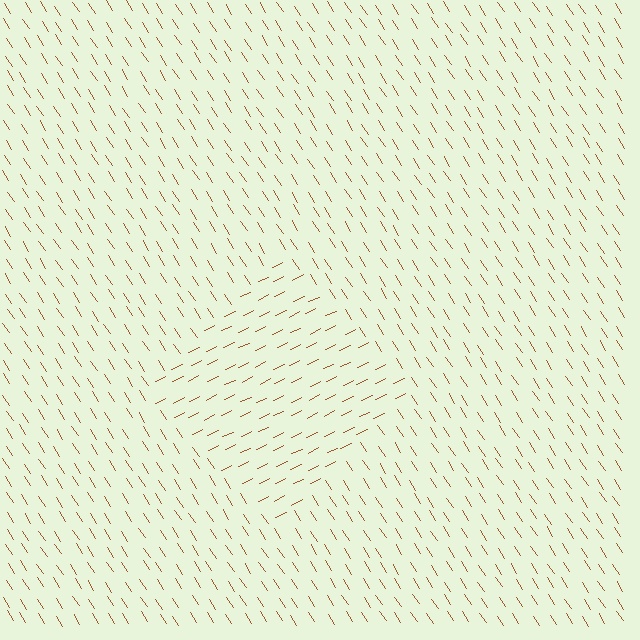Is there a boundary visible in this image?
Yes, there is a texture boundary formed by a change in line orientation.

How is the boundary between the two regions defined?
The boundary is defined purely by a change in line orientation (approximately 83 degrees difference). All lines are the same color and thickness.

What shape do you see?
I see a diamond.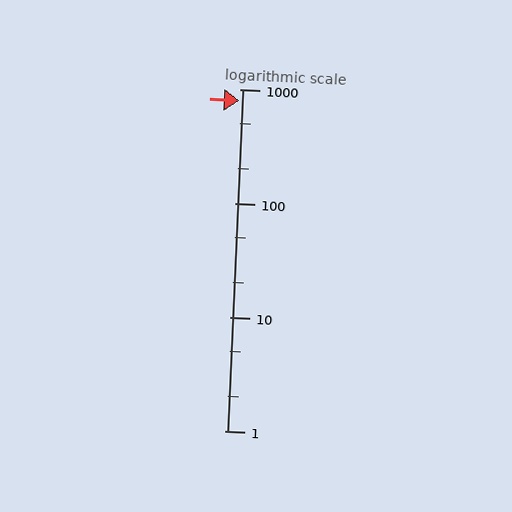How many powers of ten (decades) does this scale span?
The scale spans 3 decades, from 1 to 1000.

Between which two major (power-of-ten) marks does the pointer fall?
The pointer is between 100 and 1000.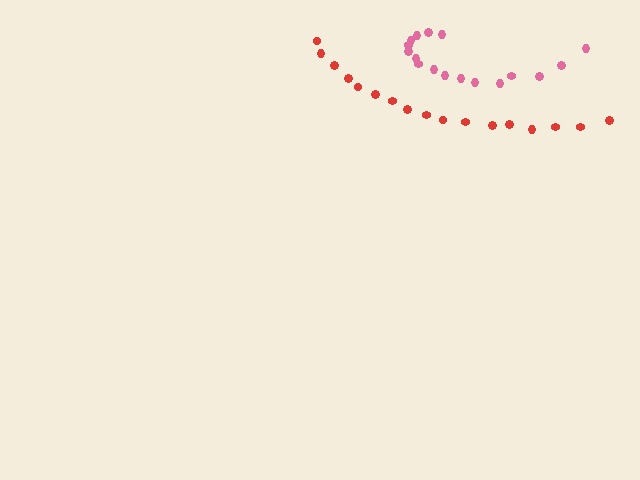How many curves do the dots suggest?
There are 2 distinct paths.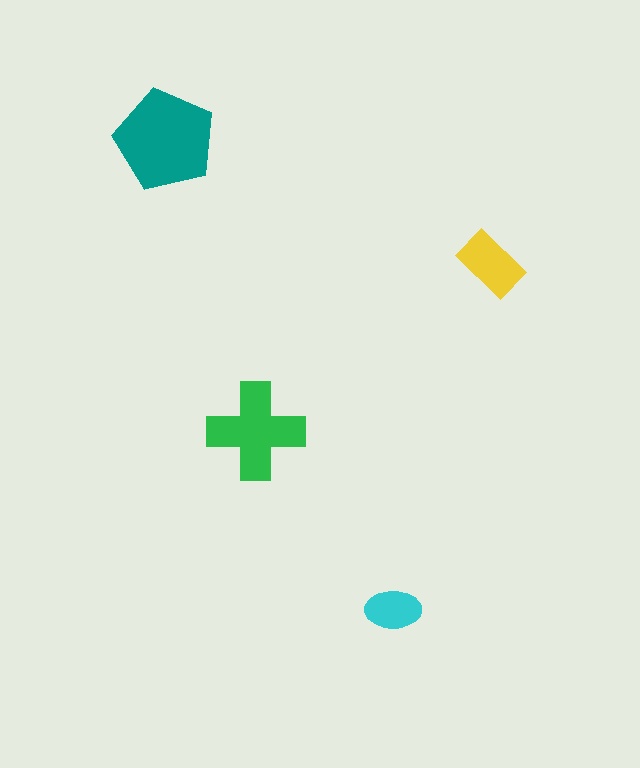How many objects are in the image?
There are 4 objects in the image.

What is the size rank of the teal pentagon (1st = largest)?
1st.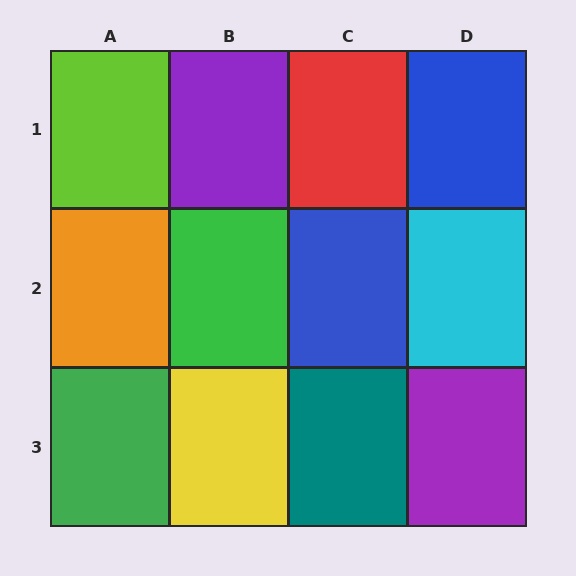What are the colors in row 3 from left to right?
Green, yellow, teal, purple.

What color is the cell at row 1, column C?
Red.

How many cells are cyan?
1 cell is cyan.